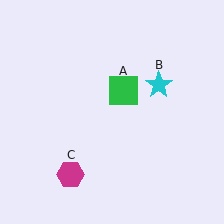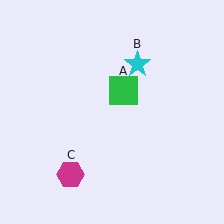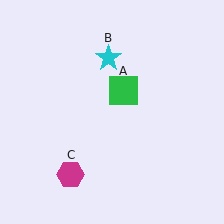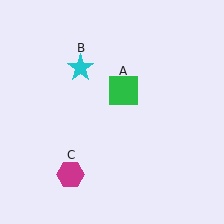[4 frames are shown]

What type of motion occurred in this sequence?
The cyan star (object B) rotated counterclockwise around the center of the scene.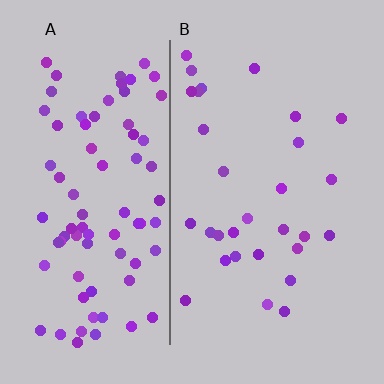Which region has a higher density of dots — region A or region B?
A (the left).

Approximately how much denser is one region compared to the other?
Approximately 2.8× — region A over region B.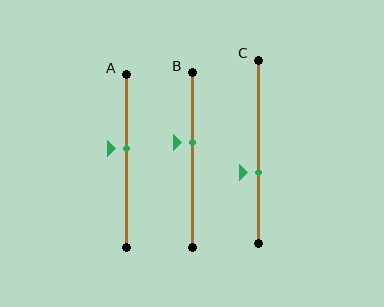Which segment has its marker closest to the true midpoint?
Segment A has its marker closest to the true midpoint.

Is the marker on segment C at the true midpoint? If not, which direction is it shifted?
No, the marker on segment C is shifted downward by about 11% of the segment length.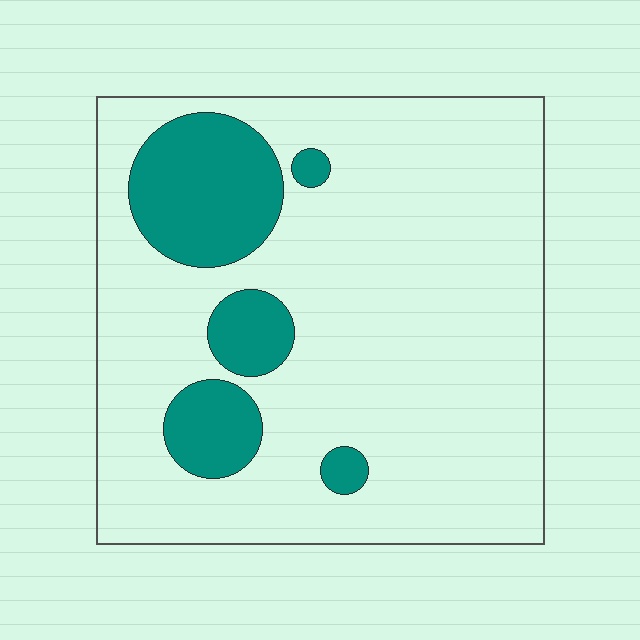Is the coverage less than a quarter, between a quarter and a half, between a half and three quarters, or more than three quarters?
Less than a quarter.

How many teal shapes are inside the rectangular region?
5.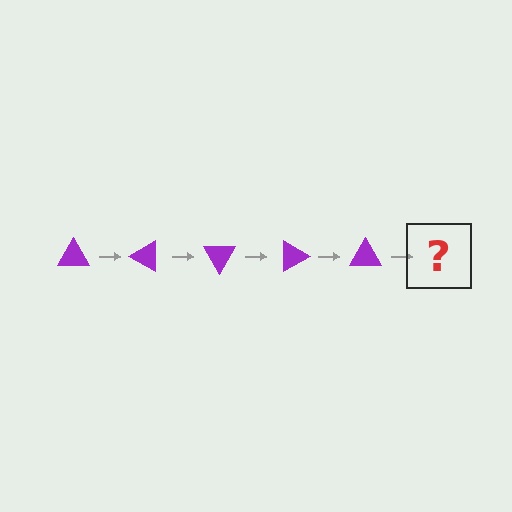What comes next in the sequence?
The next element should be a purple triangle rotated 150 degrees.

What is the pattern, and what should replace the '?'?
The pattern is that the triangle rotates 30 degrees each step. The '?' should be a purple triangle rotated 150 degrees.